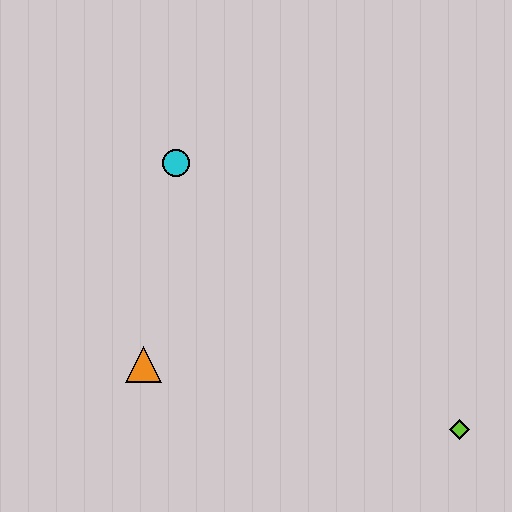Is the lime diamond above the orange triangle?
No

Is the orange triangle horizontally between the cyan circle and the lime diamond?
No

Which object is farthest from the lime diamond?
The cyan circle is farthest from the lime diamond.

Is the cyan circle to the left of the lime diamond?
Yes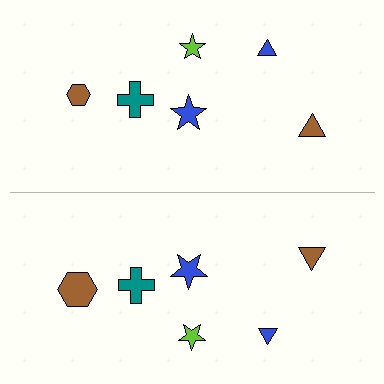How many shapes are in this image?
There are 12 shapes in this image.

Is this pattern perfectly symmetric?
No, the pattern is not perfectly symmetric. The brown hexagon on the bottom side has a different size than its mirror counterpart.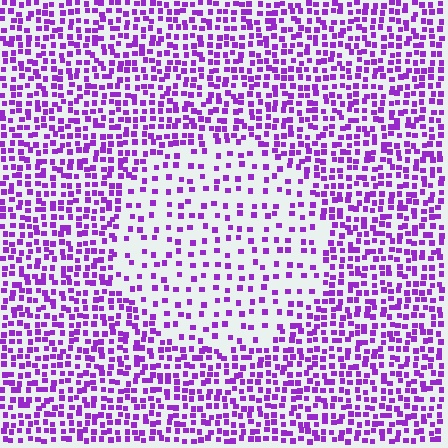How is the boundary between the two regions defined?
The boundary is defined by a change in element density (approximately 2.2x ratio). All elements are the same color, size, and shape.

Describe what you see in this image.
The image contains small purple elements arranged at two different densities. A circle-shaped region is visible where the elements are less densely packed than the surrounding area.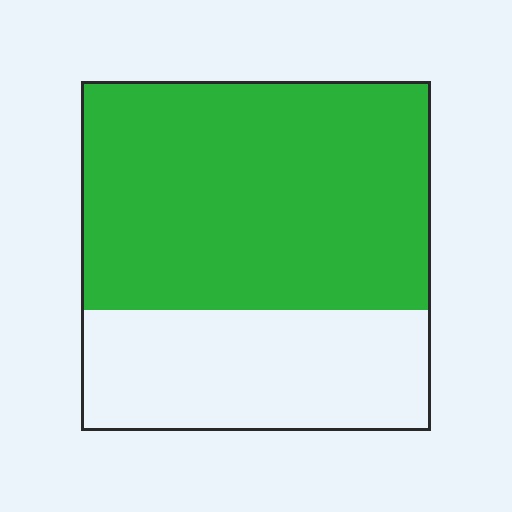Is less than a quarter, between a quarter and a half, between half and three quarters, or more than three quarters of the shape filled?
Between half and three quarters.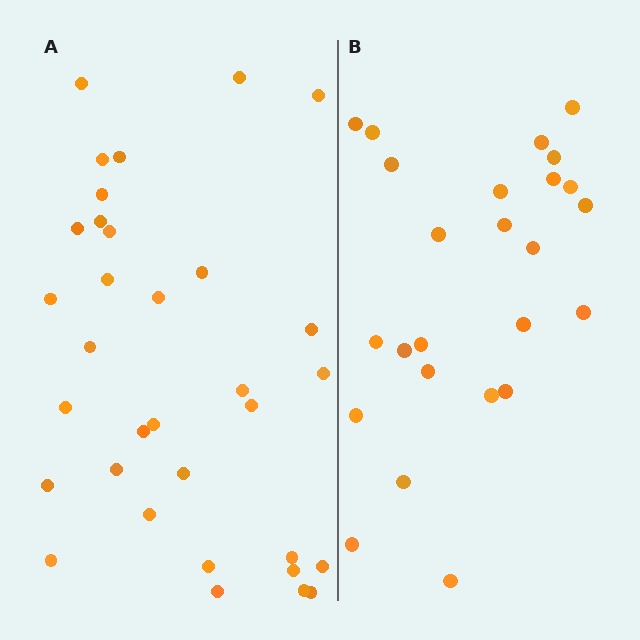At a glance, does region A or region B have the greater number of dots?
Region A (the left region) has more dots.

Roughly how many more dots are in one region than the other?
Region A has roughly 8 or so more dots than region B.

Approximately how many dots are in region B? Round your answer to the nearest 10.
About 20 dots. (The exact count is 25, which rounds to 20.)